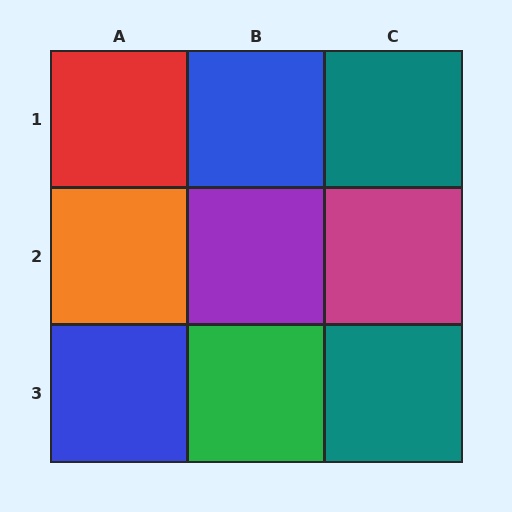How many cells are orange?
1 cell is orange.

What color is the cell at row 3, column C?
Teal.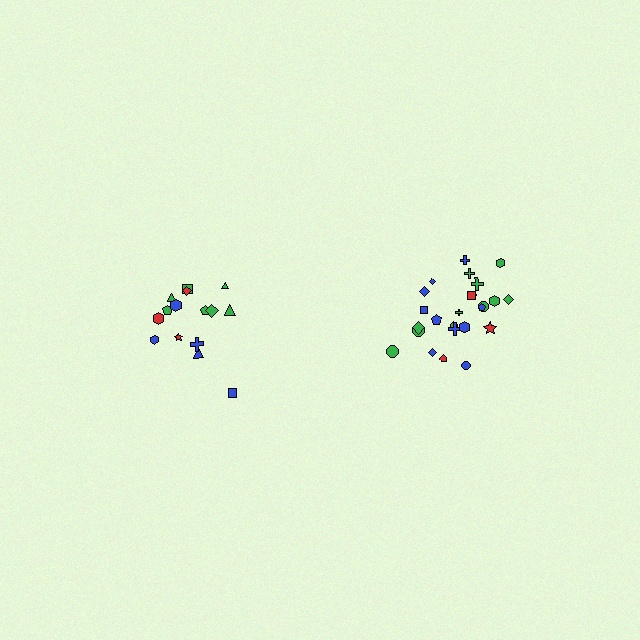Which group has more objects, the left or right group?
The right group.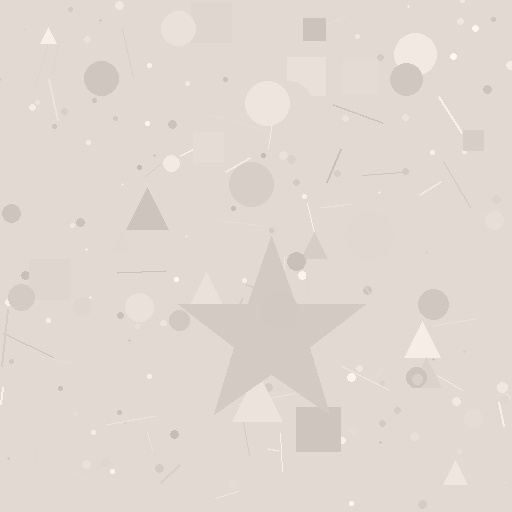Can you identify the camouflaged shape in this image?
The camouflaged shape is a star.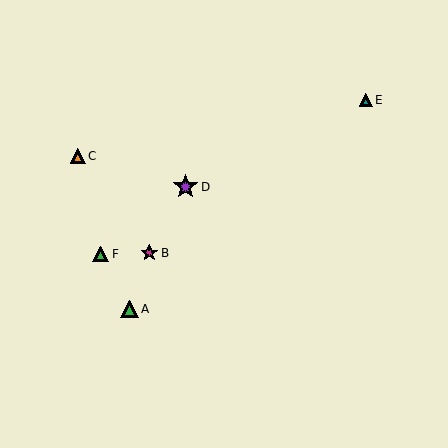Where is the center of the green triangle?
The center of the green triangle is at (101, 254).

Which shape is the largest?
The purple star (labeled D) is the largest.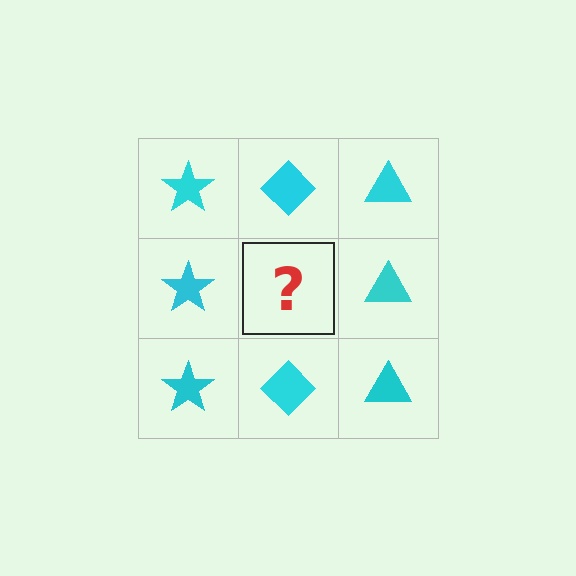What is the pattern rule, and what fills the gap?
The rule is that each column has a consistent shape. The gap should be filled with a cyan diamond.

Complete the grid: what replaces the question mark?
The question mark should be replaced with a cyan diamond.